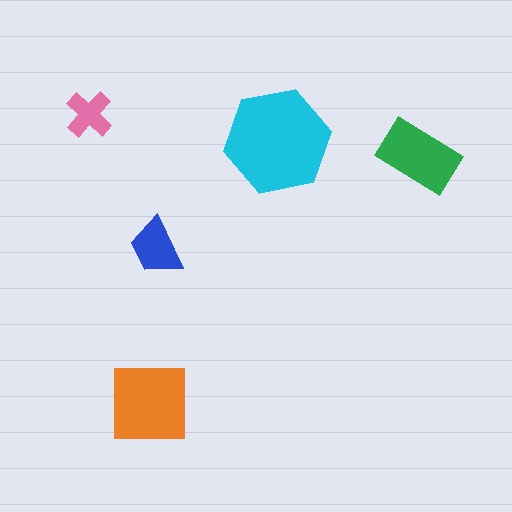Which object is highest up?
The pink cross is topmost.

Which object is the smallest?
The pink cross.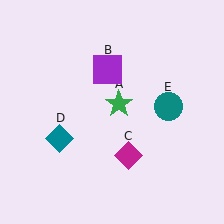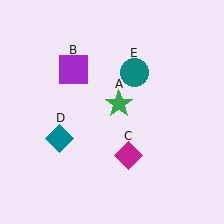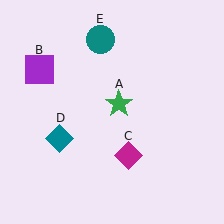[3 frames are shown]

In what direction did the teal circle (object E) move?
The teal circle (object E) moved up and to the left.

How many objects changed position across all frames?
2 objects changed position: purple square (object B), teal circle (object E).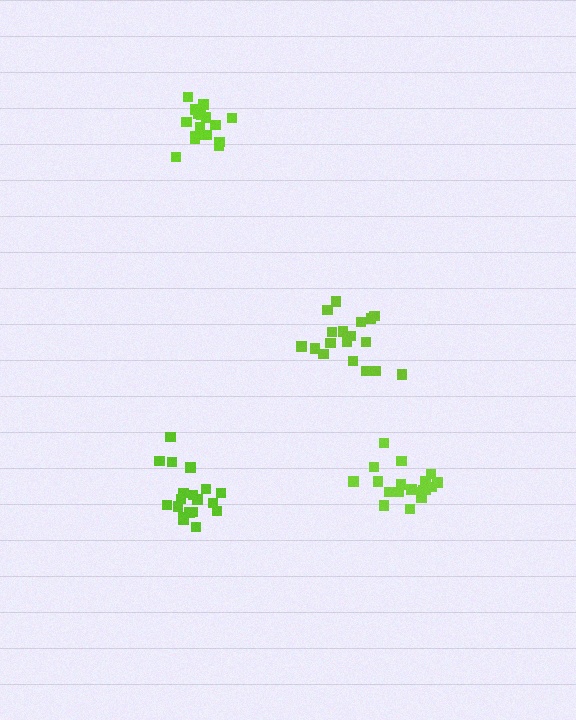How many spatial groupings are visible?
There are 4 spatial groupings.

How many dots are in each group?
Group 1: 17 dots, Group 2: 18 dots, Group 3: 19 dots, Group 4: 19 dots (73 total).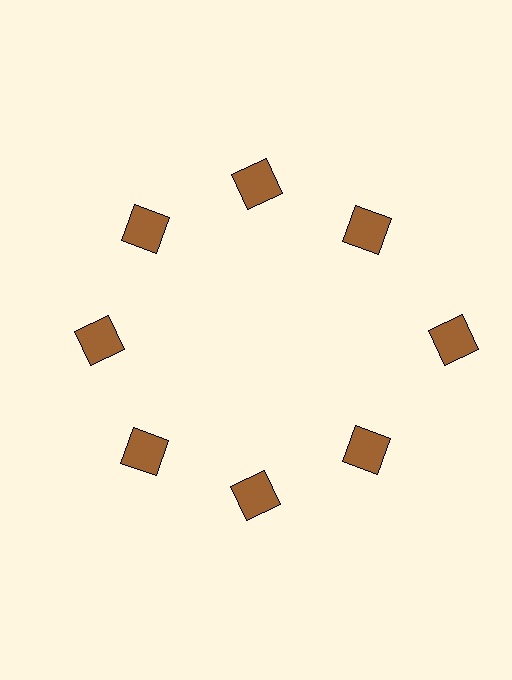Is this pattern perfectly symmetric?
No. The 8 brown squares are arranged in a ring, but one element near the 3 o'clock position is pushed outward from the center, breaking the 8-fold rotational symmetry.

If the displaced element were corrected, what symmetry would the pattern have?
It would have 8-fold rotational symmetry — the pattern would map onto itself every 45 degrees.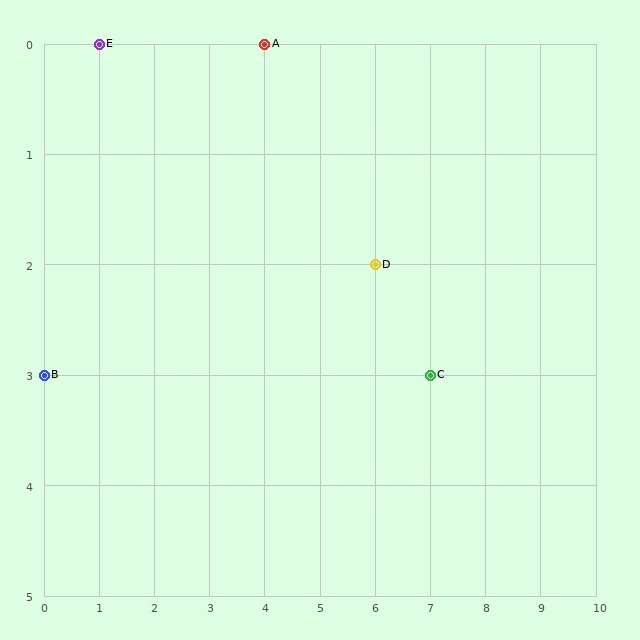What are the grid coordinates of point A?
Point A is at grid coordinates (4, 0).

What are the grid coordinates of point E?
Point E is at grid coordinates (1, 0).